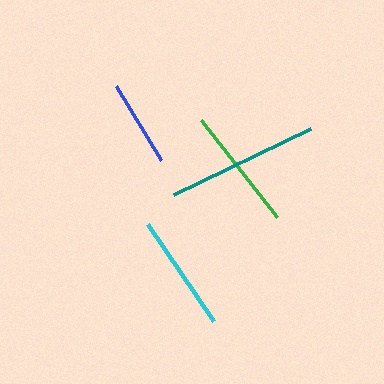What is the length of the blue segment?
The blue segment is approximately 87 pixels long.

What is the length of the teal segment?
The teal segment is approximately 152 pixels long.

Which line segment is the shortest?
The blue line is the shortest at approximately 87 pixels.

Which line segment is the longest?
The teal line is the longest at approximately 152 pixels.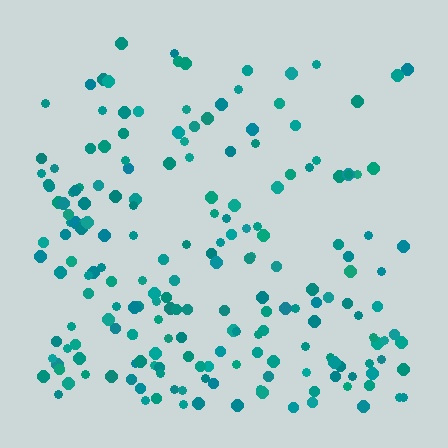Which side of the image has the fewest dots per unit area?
The top.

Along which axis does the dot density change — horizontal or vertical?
Vertical.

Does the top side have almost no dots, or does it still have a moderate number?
Still a moderate number, just noticeably fewer than the bottom.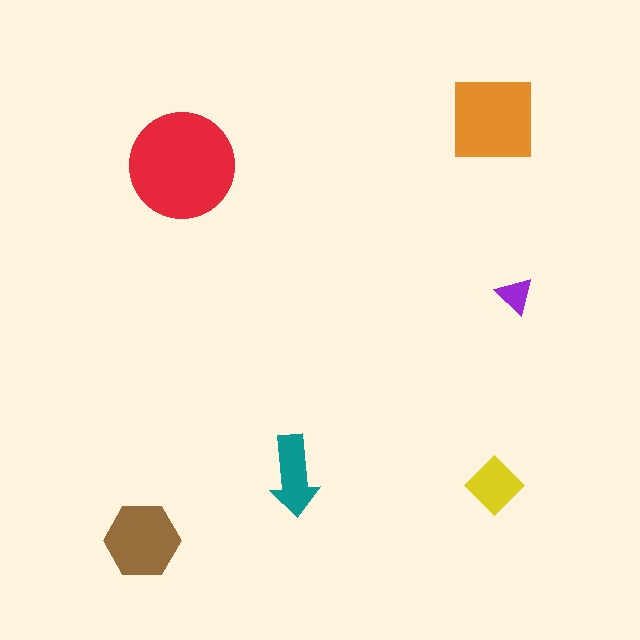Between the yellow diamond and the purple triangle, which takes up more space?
The yellow diamond.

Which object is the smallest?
The purple triangle.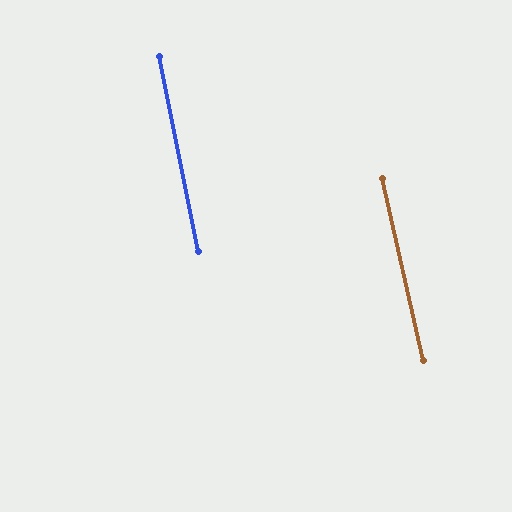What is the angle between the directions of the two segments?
Approximately 1 degree.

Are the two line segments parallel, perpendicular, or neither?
Parallel — their directions differ by only 1.1°.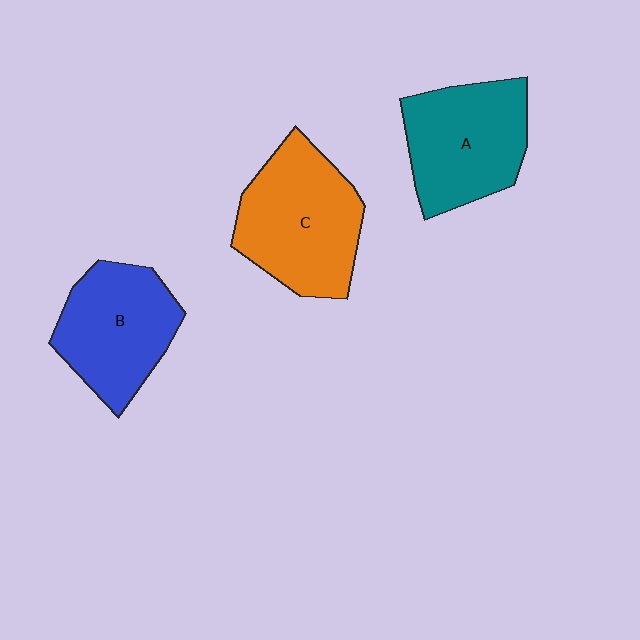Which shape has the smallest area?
Shape B (blue).